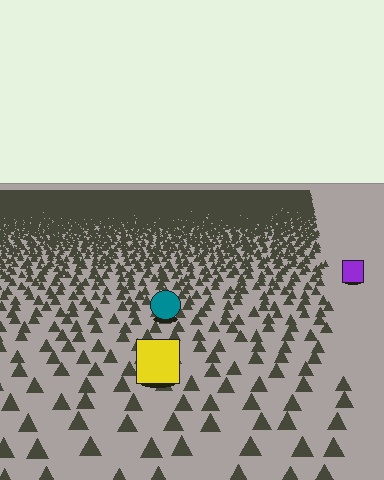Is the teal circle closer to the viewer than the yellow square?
No. The yellow square is closer — you can tell from the texture gradient: the ground texture is coarser near it.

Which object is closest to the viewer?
The yellow square is closest. The texture marks near it are larger and more spread out.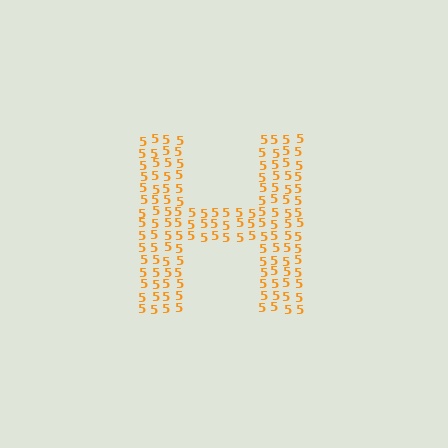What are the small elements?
The small elements are digit 5's.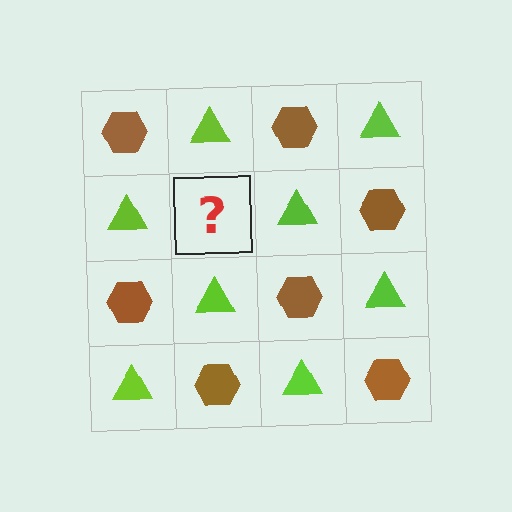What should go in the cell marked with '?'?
The missing cell should contain a brown hexagon.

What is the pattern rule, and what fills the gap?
The rule is that it alternates brown hexagon and lime triangle in a checkerboard pattern. The gap should be filled with a brown hexagon.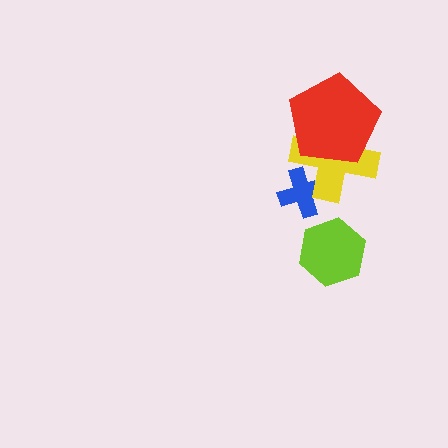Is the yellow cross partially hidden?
Yes, it is partially covered by another shape.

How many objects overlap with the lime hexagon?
0 objects overlap with the lime hexagon.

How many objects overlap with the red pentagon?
1 object overlaps with the red pentagon.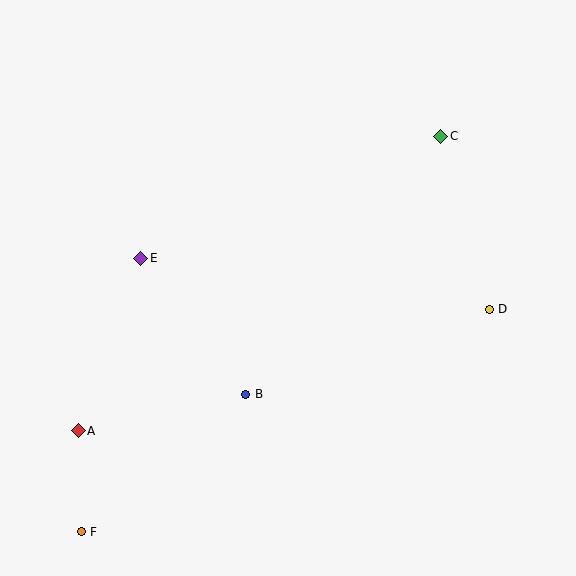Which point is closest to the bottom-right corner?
Point D is closest to the bottom-right corner.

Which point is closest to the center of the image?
Point B at (246, 394) is closest to the center.